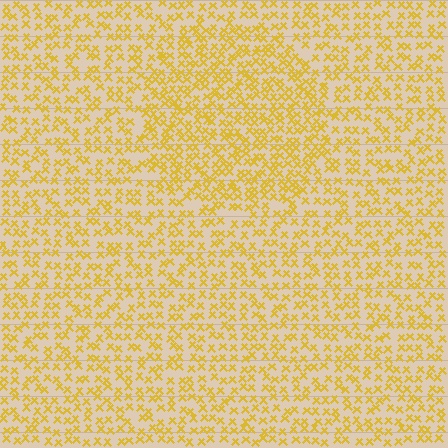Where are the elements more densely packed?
The elements are more densely packed inside the circle boundary.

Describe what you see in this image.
The image contains small yellow elements arranged at two different densities. A circle-shaped region is visible where the elements are more densely packed than the surrounding area.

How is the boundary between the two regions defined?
The boundary is defined by a change in element density (approximately 1.5x ratio). All elements are the same color, size, and shape.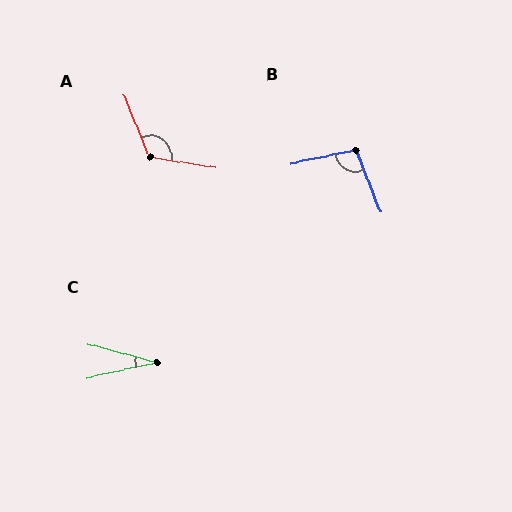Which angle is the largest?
A, at approximately 121 degrees.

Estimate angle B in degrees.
Approximately 99 degrees.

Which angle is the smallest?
C, at approximately 28 degrees.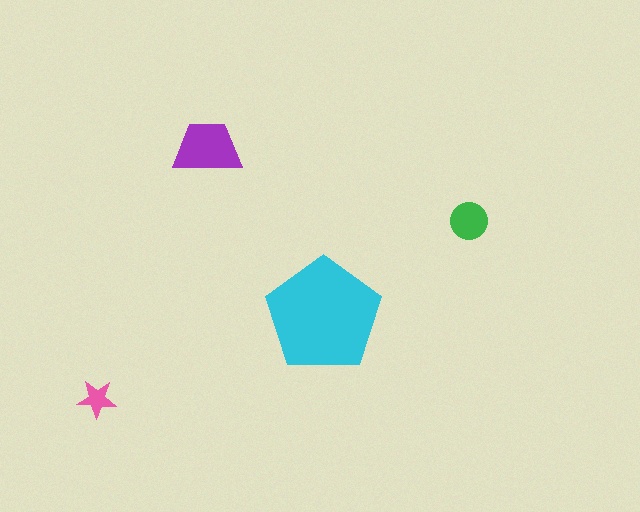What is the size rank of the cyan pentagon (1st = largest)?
1st.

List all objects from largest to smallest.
The cyan pentagon, the purple trapezoid, the green circle, the pink star.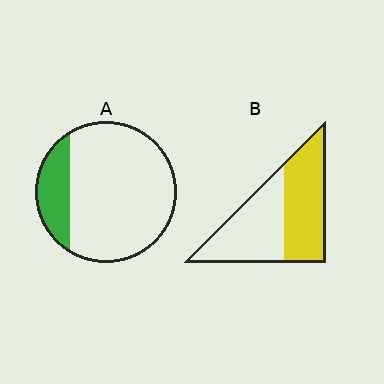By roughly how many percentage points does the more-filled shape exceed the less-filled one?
By roughly 30 percentage points (B over A).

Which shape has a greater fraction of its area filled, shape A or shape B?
Shape B.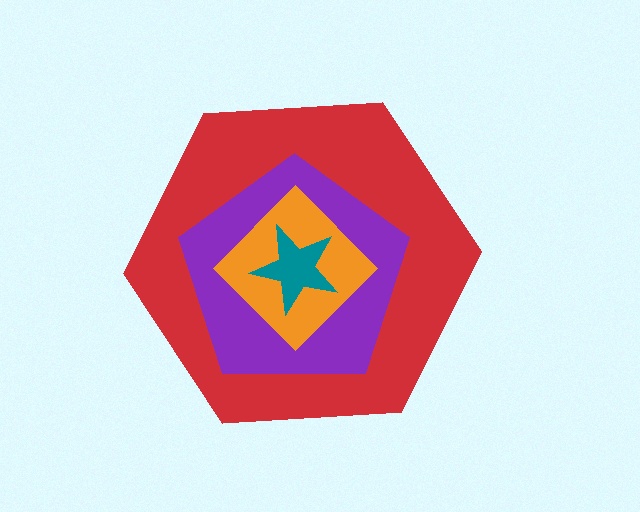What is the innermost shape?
The teal star.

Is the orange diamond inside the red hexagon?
Yes.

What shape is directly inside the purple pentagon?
The orange diamond.